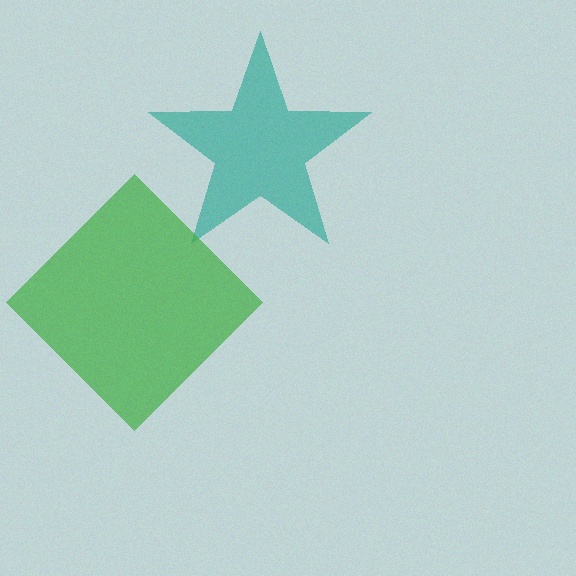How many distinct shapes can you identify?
There are 2 distinct shapes: a teal star, a green diamond.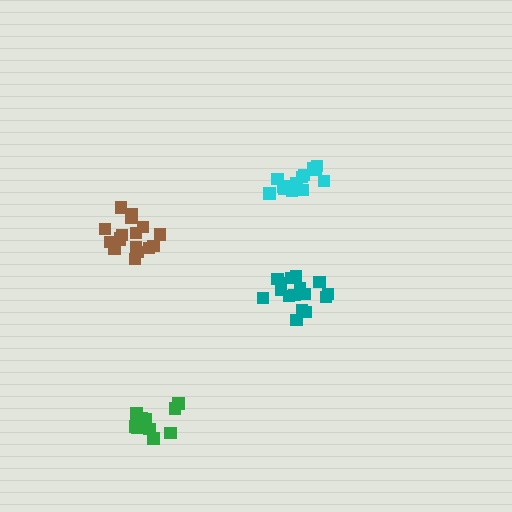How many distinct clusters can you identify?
There are 4 distinct clusters.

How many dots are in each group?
Group 1: 11 dots, Group 2: 14 dots, Group 3: 16 dots, Group 4: 17 dots (58 total).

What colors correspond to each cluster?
The clusters are colored: green, cyan, teal, brown.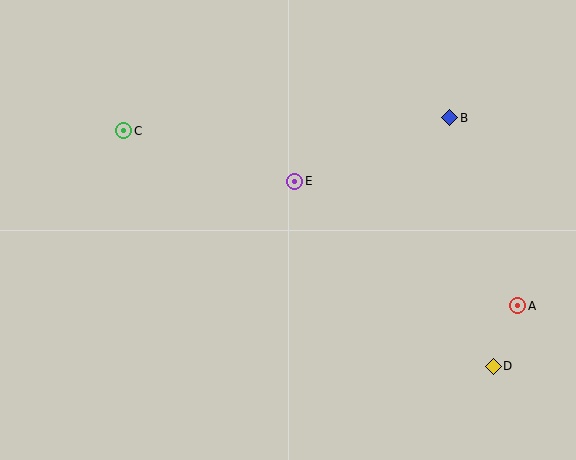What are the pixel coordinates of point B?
Point B is at (450, 118).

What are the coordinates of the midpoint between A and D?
The midpoint between A and D is at (506, 336).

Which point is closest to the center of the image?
Point E at (295, 181) is closest to the center.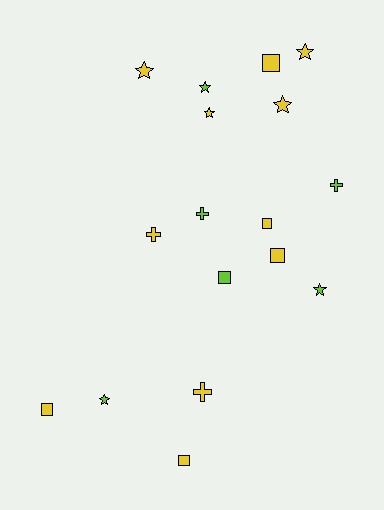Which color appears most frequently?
Yellow, with 11 objects.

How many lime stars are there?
There are 3 lime stars.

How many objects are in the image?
There are 17 objects.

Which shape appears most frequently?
Star, with 7 objects.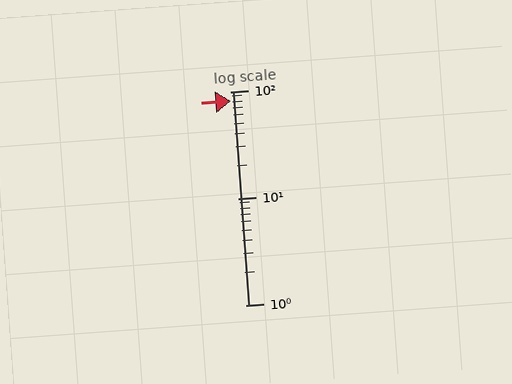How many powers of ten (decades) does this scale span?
The scale spans 2 decades, from 1 to 100.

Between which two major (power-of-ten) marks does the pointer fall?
The pointer is between 10 and 100.